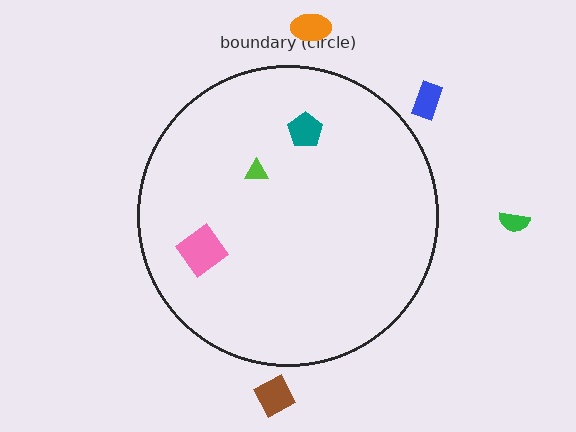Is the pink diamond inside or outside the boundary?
Inside.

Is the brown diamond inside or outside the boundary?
Outside.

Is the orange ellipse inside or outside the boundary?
Outside.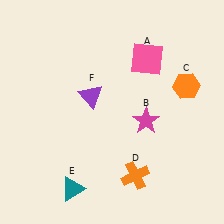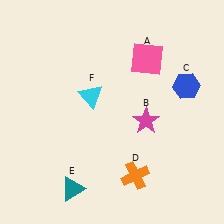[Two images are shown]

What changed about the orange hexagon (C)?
In Image 1, C is orange. In Image 2, it changed to blue.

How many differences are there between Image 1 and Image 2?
There are 2 differences between the two images.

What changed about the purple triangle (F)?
In Image 1, F is purple. In Image 2, it changed to cyan.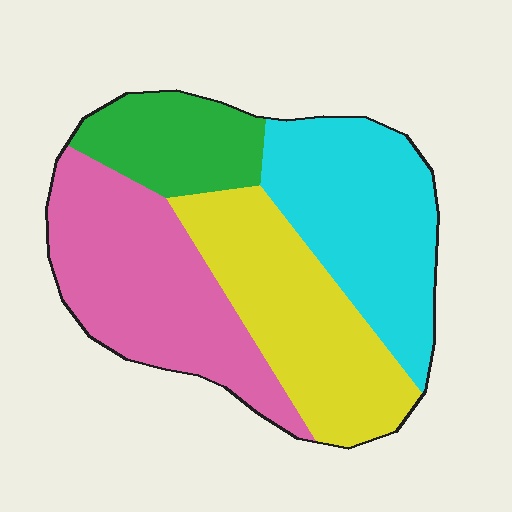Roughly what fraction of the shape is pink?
Pink takes up about one third (1/3) of the shape.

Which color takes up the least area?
Green, at roughly 15%.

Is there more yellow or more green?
Yellow.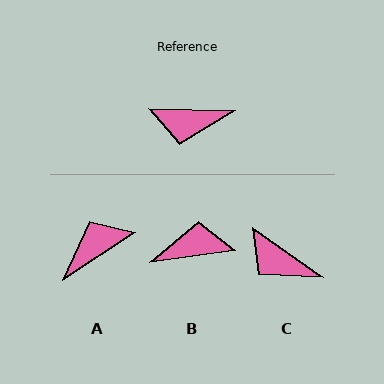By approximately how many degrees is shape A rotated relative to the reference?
Approximately 145 degrees clockwise.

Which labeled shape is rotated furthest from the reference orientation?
B, about 171 degrees away.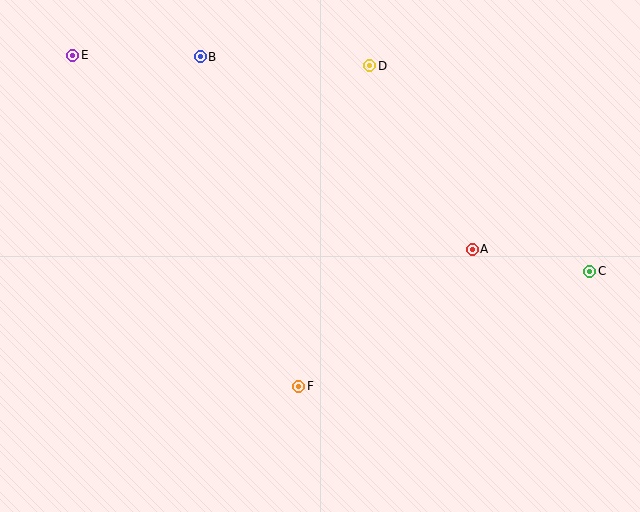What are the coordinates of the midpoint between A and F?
The midpoint between A and F is at (385, 318).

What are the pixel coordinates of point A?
Point A is at (472, 249).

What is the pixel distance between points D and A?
The distance between D and A is 210 pixels.